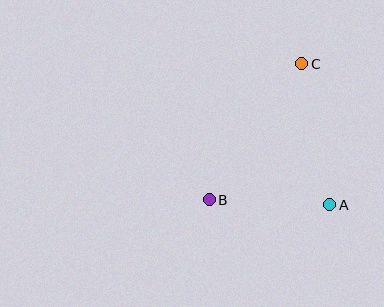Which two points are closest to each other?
Points A and B are closest to each other.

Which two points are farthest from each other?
Points B and C are farthest from each other.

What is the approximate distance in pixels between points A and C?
The distance between A and C is approximately 144 pixels.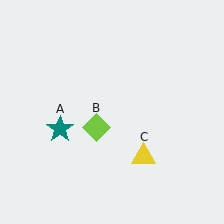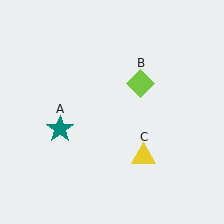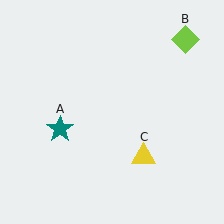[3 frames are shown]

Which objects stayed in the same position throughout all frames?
Teal star (object A) and yellow triangle (object C) remained stationary.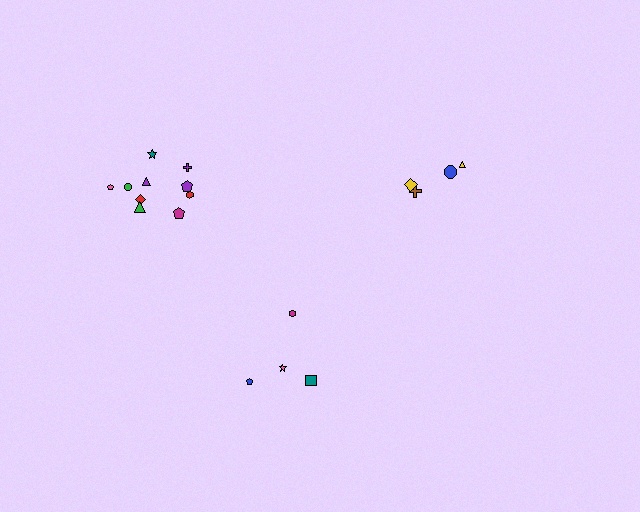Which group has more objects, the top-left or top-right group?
The top-left group.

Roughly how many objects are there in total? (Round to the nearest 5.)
Roughly 20 objects in total.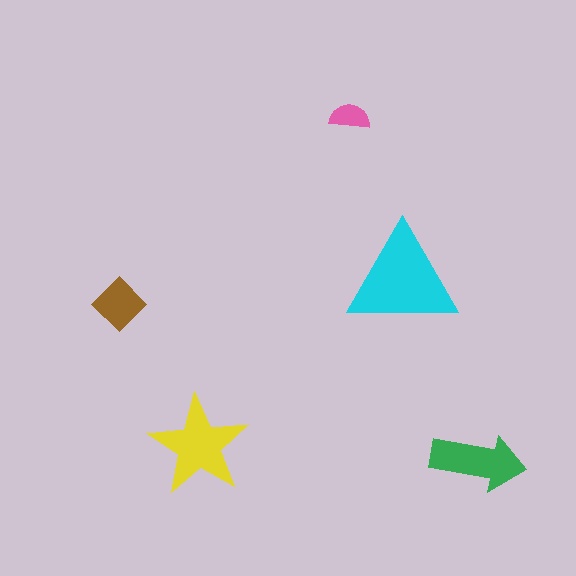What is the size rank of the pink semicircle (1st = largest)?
5th.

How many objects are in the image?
There are 5 objects in the image.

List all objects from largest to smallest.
The cyan triangle, the yellow star, the green arrow, the brown diamond, the pink semicircle.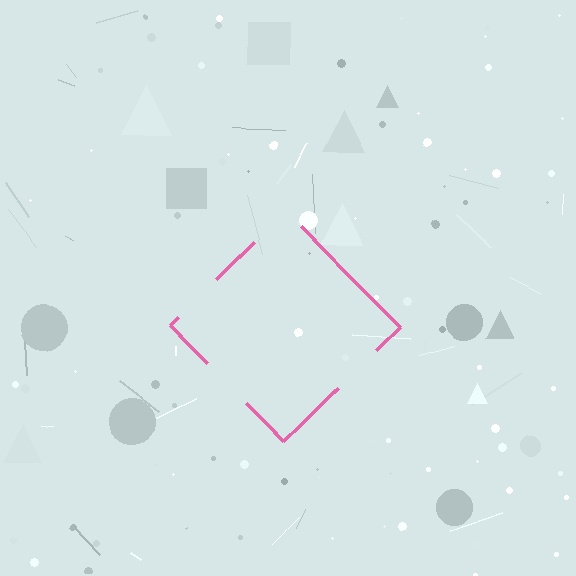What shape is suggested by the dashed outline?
The dashed outline suggests a diamond.